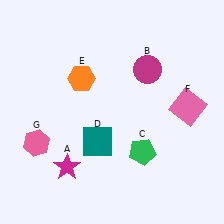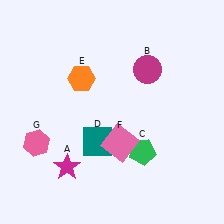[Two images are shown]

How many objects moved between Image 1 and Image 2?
1 object moved between the two images.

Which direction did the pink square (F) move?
The pink square (F) moved left.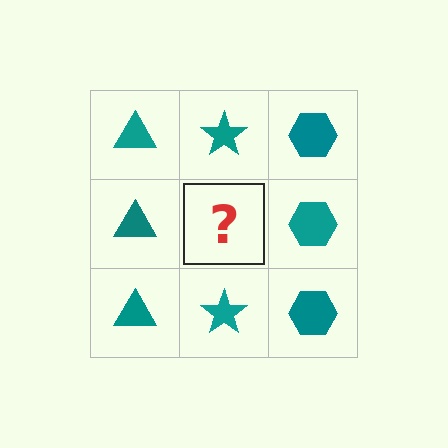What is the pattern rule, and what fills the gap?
The rule is that each column has a consistent shape. The gap should be filled with a teal star.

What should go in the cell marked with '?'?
The missing cell should contain a teal star.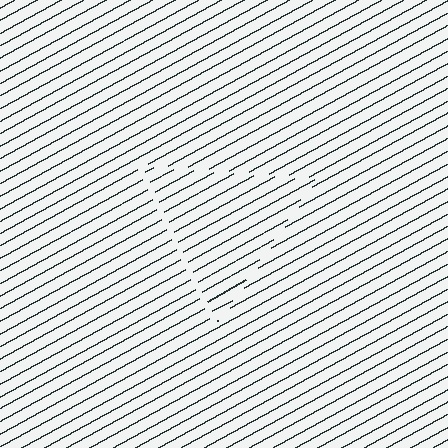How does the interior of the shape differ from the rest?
The interior of the shape contains the same grating, shifted by half a period — the contour is defined by the phase discontinuity where line-ends from the inner and outer gratings abut.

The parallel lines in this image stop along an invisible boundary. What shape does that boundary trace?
An illusory triangle. The interior of the shape contains the same grating, shifted by half a period — the contour is defined by the phase discontinuity where line-ends from the inner and outer gratings abut.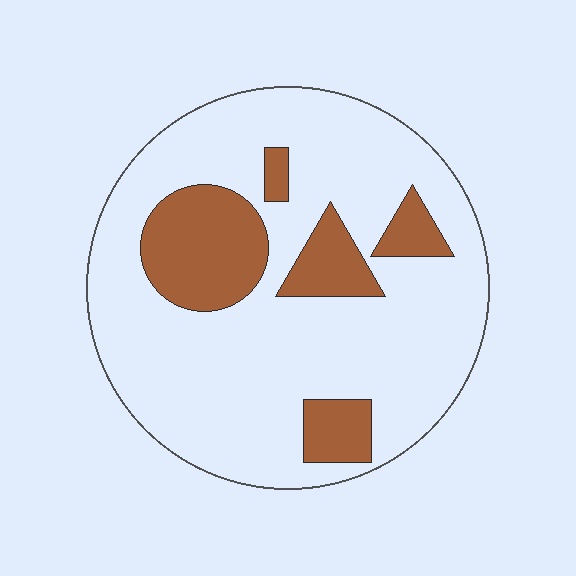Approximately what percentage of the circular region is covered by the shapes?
Approximately 20%.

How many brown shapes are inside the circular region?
5.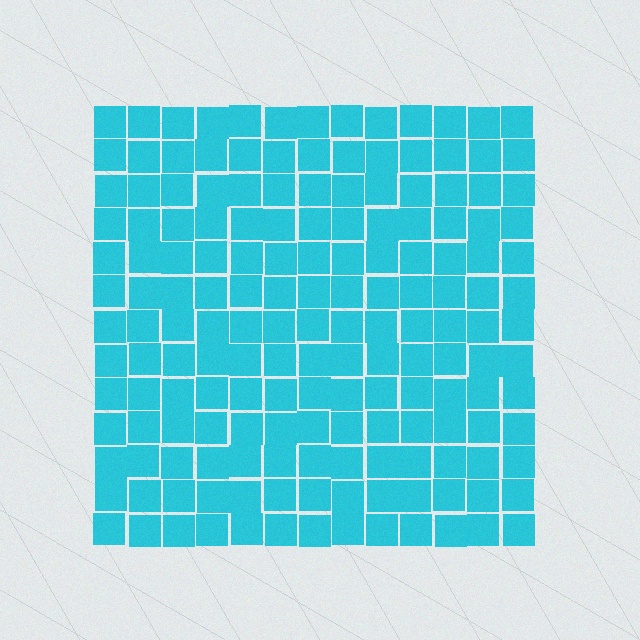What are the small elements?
The small elements are squares.